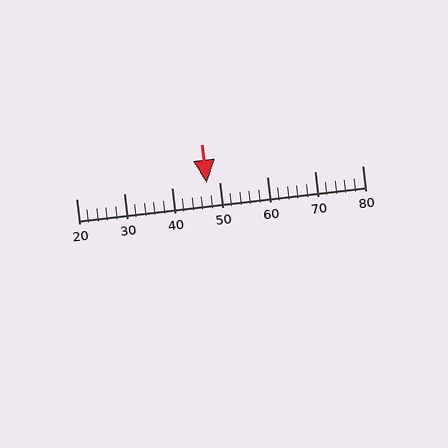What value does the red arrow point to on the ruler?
The red arrow points to approximately 47.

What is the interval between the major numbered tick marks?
The major tick marks are spaced 10 units apart.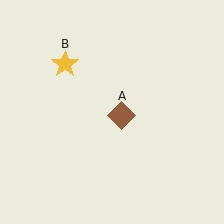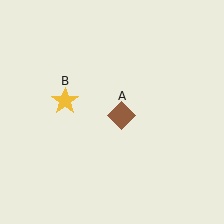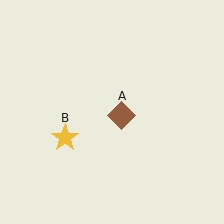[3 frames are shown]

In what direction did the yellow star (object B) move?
The yellow star (object B) moved down.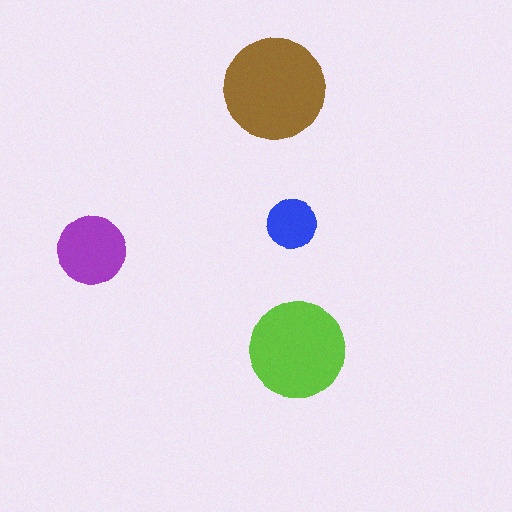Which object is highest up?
The brown circle is topmost.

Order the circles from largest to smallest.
the brown one, the lime one, the purple one, the blue one.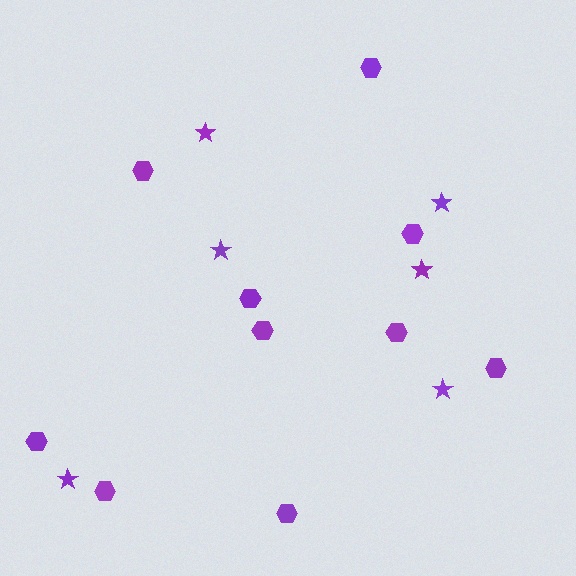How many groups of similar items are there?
There are 2 groups: one group of hexagons (10) and one group of stars (6).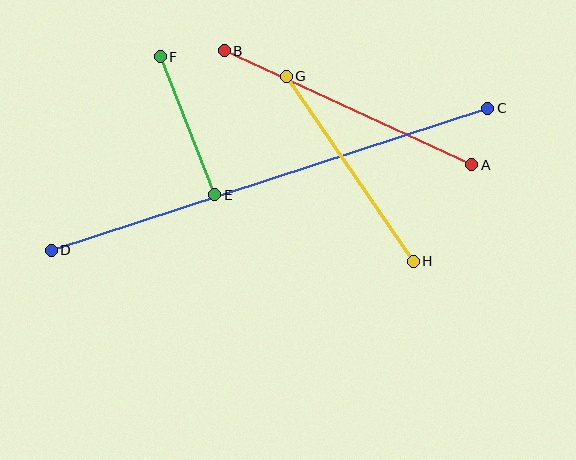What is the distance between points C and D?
The distance is approximately 459 pixels.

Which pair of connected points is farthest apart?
Points C and D are farthest apart.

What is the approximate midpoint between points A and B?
The midpoint is at approximately (348, 108) pixels.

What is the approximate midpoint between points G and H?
The midpoint is at approximately (350, 169) pixels.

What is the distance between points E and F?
The distance is approximately 149 pixels.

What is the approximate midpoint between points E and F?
The midpoint is at approximately (187, 126) pixels.